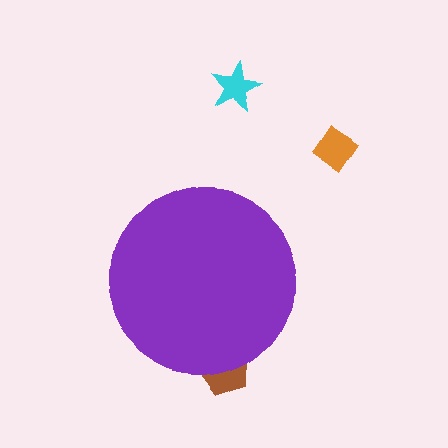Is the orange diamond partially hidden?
No, the orange diamond is fully visible.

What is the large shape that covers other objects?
A purple circle.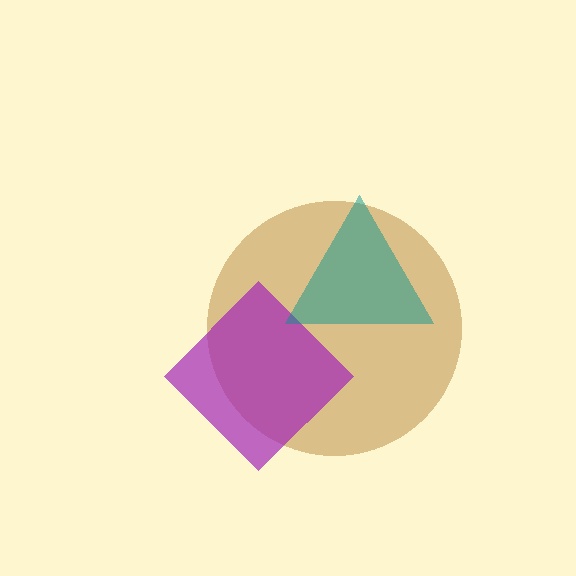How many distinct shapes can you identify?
There are 3 distinct shapes: a brown circle, a purple diamond, a teal triangle.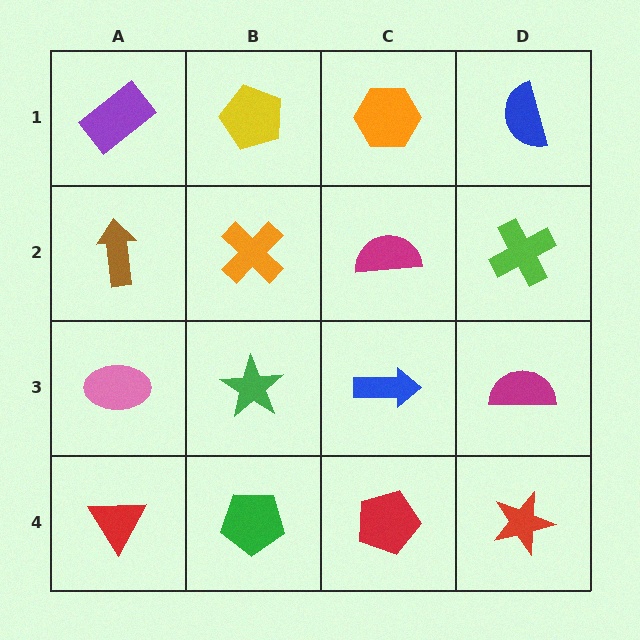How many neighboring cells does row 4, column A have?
2.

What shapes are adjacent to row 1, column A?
A brown arrow (row 2, column A), a yellow pentagon (row 1, column B).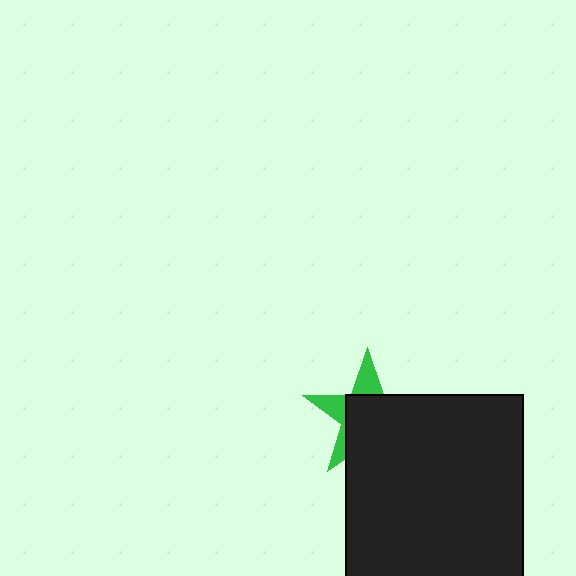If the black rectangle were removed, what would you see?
You would see the complete green star.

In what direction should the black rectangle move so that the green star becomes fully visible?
The black rectangle should move toward the lower-right. That is the shortest direction to clear the overlap and leave the green star fully visible.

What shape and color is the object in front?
The object in front is a black rectangle.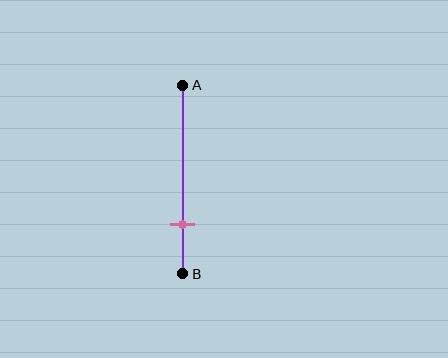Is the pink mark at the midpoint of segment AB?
No, the mark is at about 75% from A, not at the 50% midpoint.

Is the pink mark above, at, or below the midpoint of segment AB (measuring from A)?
The pink mark is below the midpoint of segment AB.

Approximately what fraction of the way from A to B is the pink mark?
The pink mark is approximately 75% of the way from A to B.